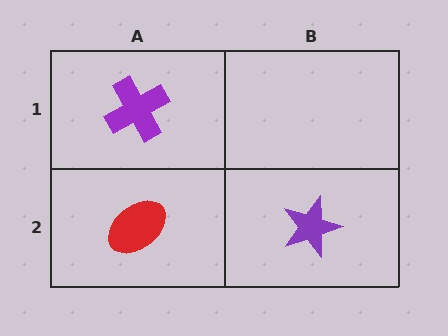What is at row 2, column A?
A red ellipse.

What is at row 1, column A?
A purple cross.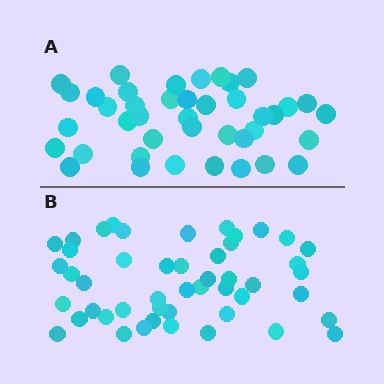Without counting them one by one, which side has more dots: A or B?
Region B (the bottom region) has more dots.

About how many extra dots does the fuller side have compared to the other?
Region B has roughly 8 or so more dots than region A.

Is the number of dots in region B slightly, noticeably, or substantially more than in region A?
Region B has only slightly more — the two regions are fairly close. The ratio is roughly 1.2 to 1.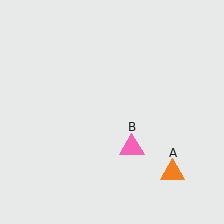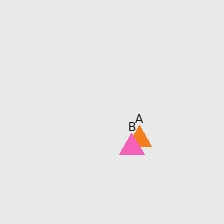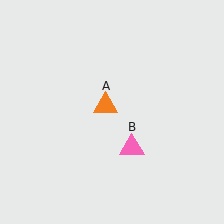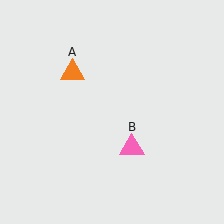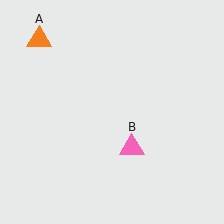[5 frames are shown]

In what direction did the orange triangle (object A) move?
The orange triangle (object A) moved up and to the left.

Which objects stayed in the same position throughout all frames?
Pink triangle (object B) remained stationary.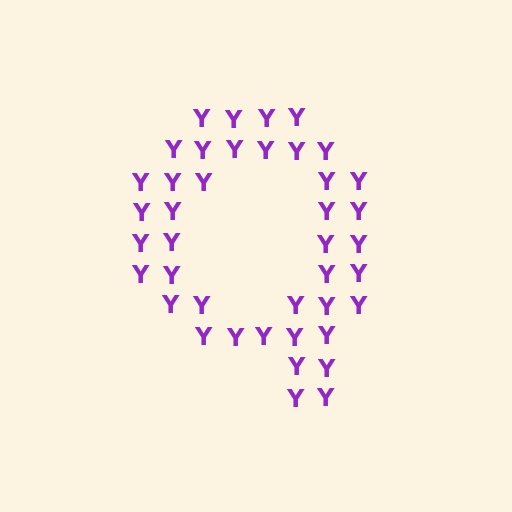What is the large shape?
The large shape is the letter Q.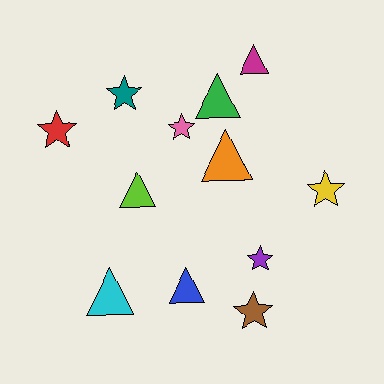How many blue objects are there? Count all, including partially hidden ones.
There is 1 blue object.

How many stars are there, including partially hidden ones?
There are 6 stars.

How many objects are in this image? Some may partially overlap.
There are 12 objects.